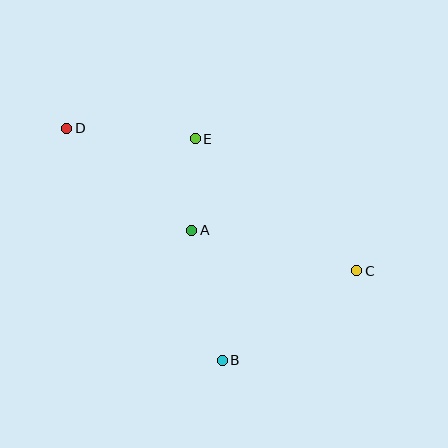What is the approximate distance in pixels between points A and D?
The distance between A and D is approximately 161 pixels.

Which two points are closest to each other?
Points A and E are closest to each other.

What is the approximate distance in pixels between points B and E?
The distance between B and E is approximately 223 pixels.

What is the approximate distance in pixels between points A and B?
The distance between A and B is approximately 133 pixels.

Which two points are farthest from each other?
Points C and D are farthest from each other.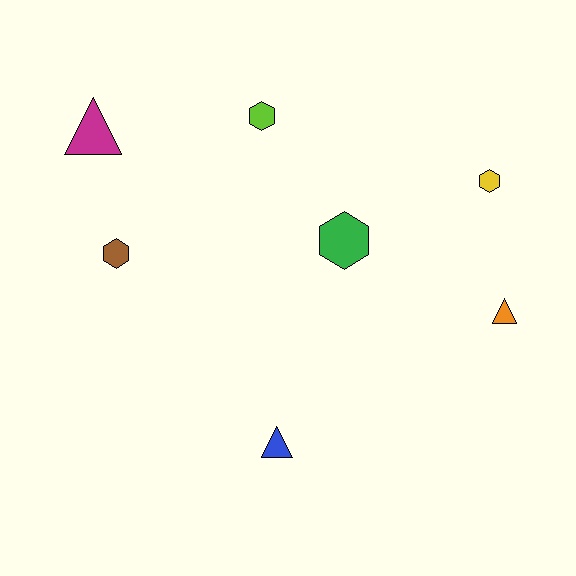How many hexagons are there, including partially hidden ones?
There are 4 hexagons.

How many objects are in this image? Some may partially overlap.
There are 7 objects.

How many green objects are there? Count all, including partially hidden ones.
There is 1 green object.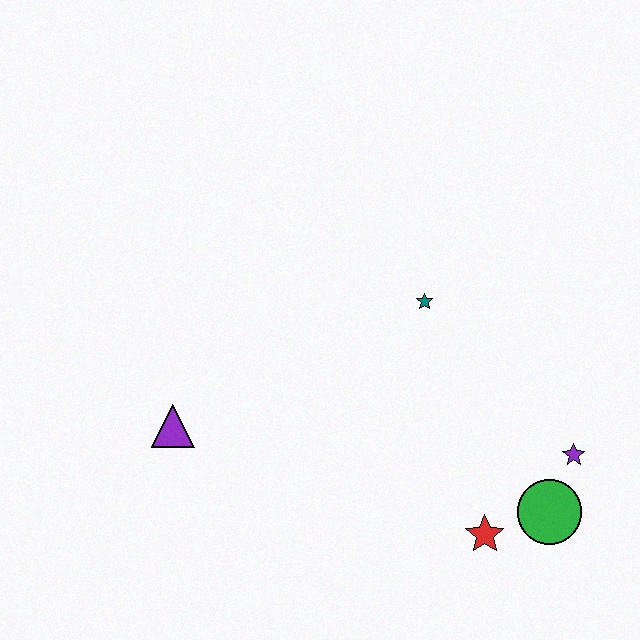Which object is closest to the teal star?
The purple star is closest to the teal star.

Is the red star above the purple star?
No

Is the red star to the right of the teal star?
Yes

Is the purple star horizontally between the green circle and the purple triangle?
No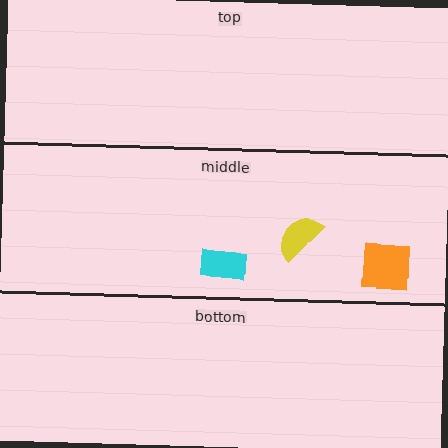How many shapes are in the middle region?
3.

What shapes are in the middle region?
The yellow semicircle, the orange square, the cyan rectangle.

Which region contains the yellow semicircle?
The middle region.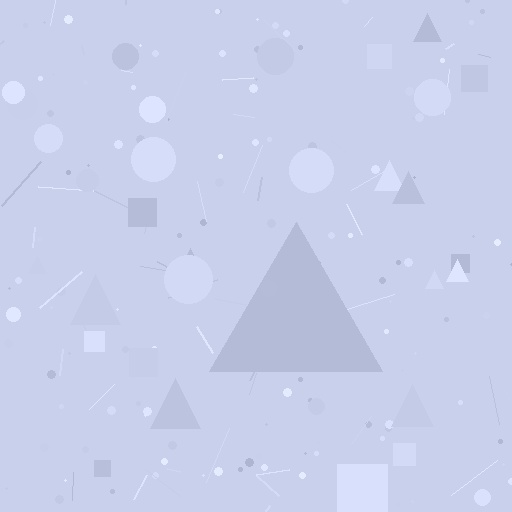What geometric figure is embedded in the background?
A triangle is embedded in the background.